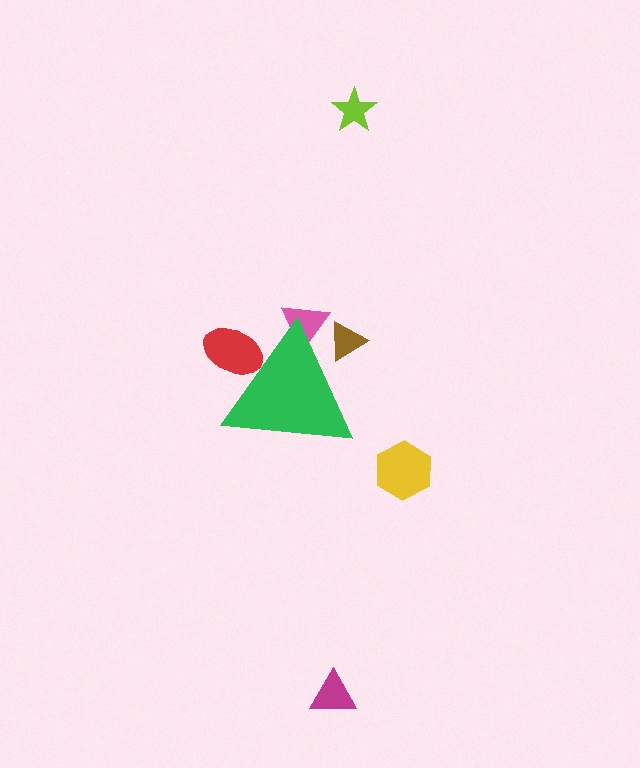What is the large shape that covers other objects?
A green triangle.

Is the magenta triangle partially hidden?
No, the magenta triangle is fully visible.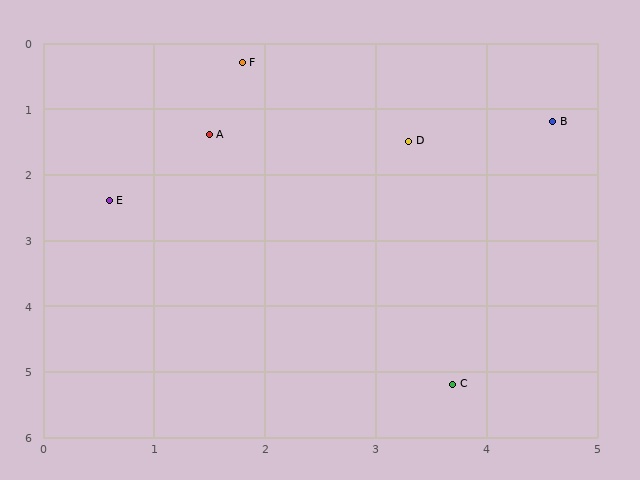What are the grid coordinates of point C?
Point C is at approximately (3.7, 5.2).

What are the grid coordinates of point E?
Point E is at approximately (0.6, 2.4).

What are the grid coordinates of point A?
Point A is at approximately (1.5, 1.4).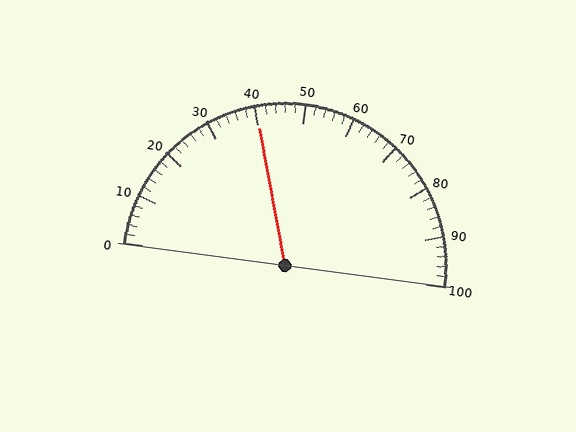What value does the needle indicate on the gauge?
The needle indicates approximately 40.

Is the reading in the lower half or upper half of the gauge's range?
The reading is in the lower half of the range (0 to 100).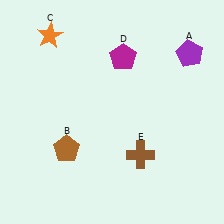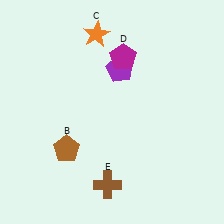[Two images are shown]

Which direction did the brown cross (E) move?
The brown cross (E) moved left.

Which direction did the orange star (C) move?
The orange star (C) moved right.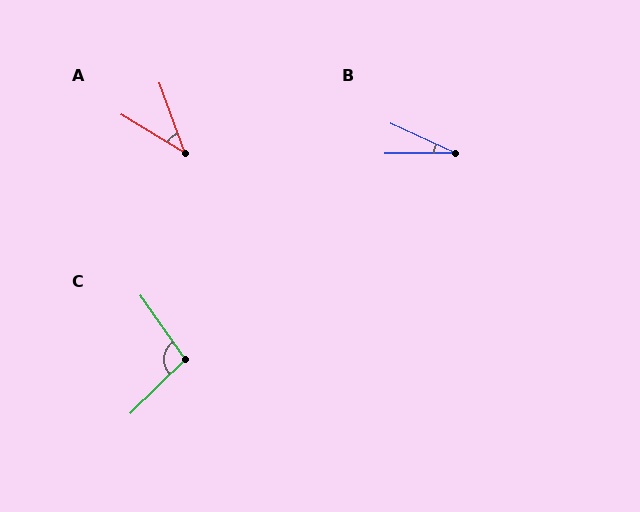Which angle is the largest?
C, at approximately 100 degrees.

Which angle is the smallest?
B, at approximately 24 degrees.